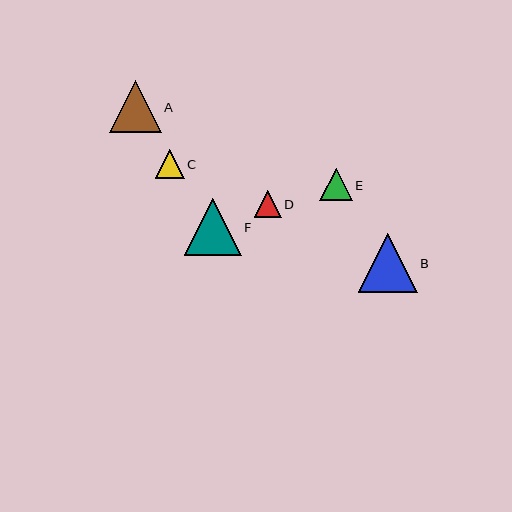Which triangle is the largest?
Triangle B is the largest with a size of approximately 59 pixels.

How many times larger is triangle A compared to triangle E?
Triangle A is approximately 1.6 times the size of triangle E.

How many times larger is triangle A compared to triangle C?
Triangle A is approximately 1.8 times the size of triangle C.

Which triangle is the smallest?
Triangle D is the smallest with a size of approximately 27 pixels.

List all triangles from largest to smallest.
From largest to smallest: B, F, A, E, C, D.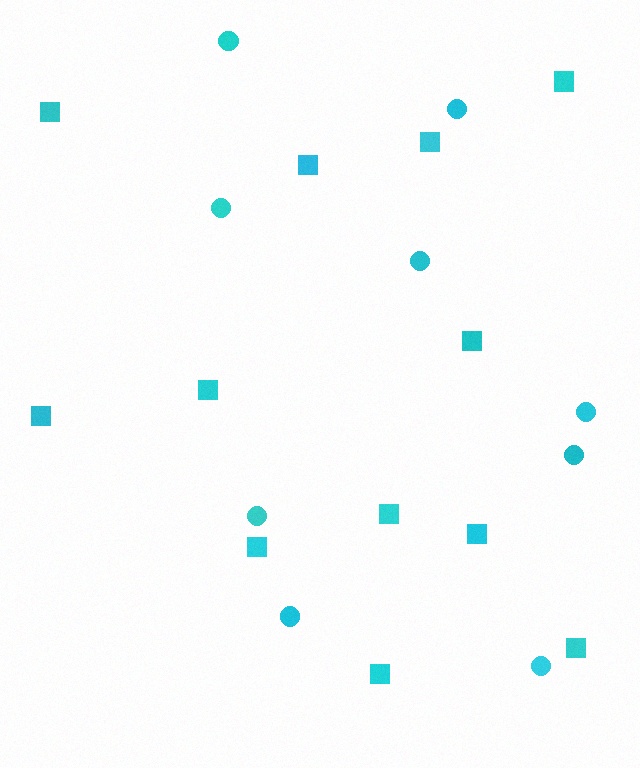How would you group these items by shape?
There are 2 groups: one group of squares (12) and one group of circles (9).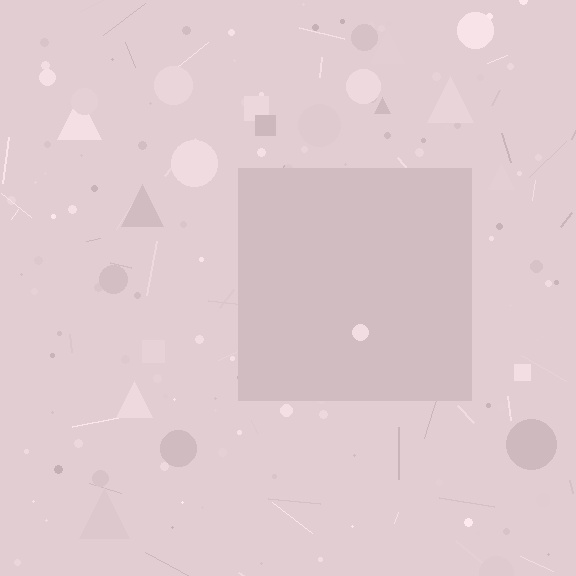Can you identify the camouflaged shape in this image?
The camouflaged shape is a square.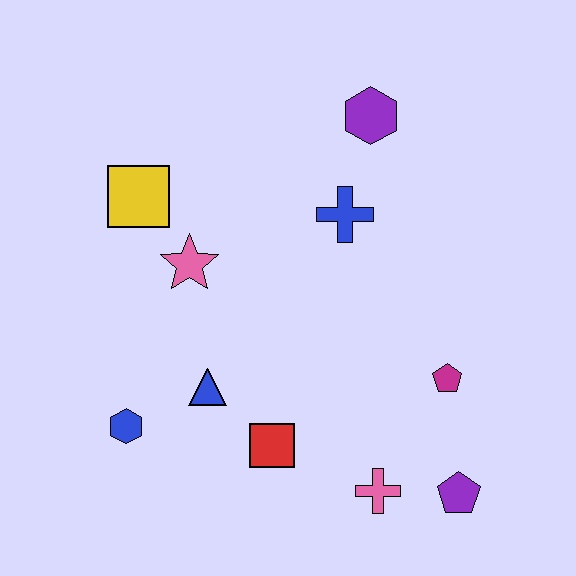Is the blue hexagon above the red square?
Yes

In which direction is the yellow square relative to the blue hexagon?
The yellow square is above the blue hexagon.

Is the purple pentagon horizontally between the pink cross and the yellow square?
No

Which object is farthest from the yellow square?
The purple pentagon is farthest from the yellow square.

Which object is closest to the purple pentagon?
The pink cross is closest to the purple pentagon.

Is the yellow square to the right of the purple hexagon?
No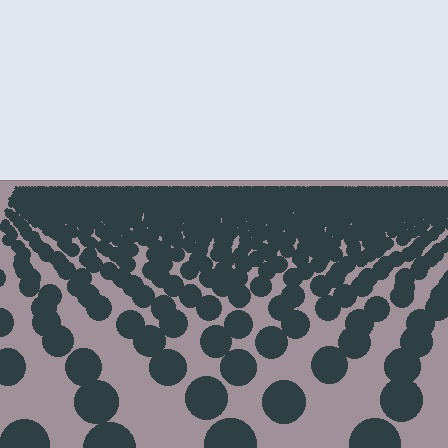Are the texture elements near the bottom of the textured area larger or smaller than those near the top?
Larger. Near the bottom, elements are closer to the viewer and appear at a bigger on-screen size.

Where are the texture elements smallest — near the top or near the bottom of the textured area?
Near the top.